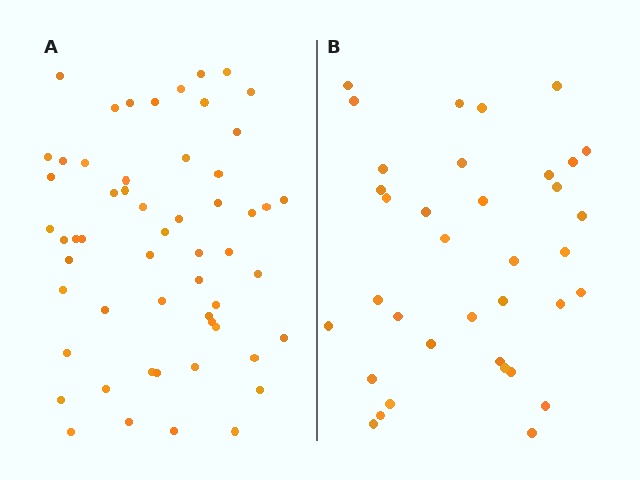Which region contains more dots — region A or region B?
Region A (the left region) has more dots.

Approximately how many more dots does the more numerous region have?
Region A has approximately 20 more dots than region B.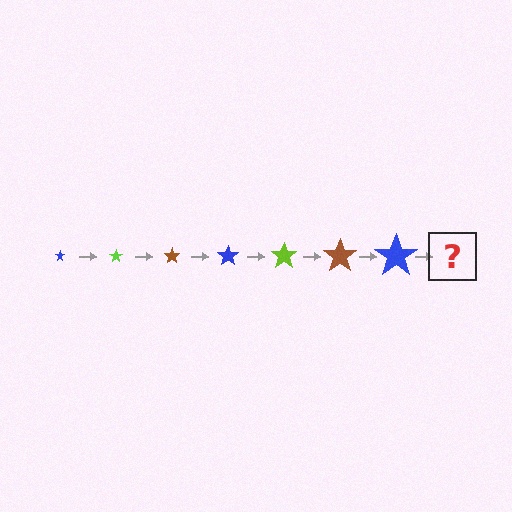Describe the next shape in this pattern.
It should be a lime star, larger than the previous one.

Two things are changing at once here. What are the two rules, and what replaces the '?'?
The two rules are that the star grows larger each step and the color cycles through blue, lime, and brown. The '?' should be a lime star, larger than the previous one.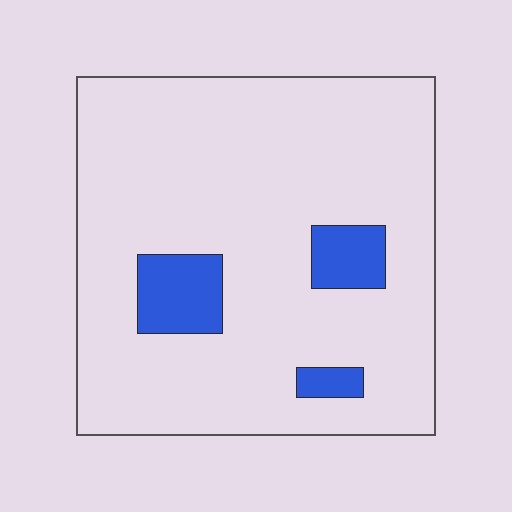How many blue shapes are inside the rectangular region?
3.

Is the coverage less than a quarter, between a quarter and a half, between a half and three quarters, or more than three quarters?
Less than a quarter.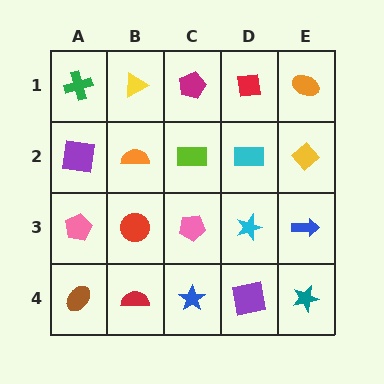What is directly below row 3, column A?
A brown ellipse.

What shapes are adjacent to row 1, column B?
An orange semicircle (row 2, column B), a green cross (row 1, column A), a magenta pentagon (row 1, column C).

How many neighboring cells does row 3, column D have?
4.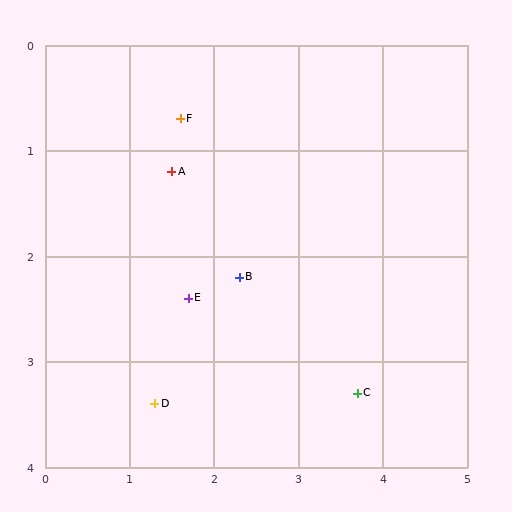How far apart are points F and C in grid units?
Points F and C are about 3.3 grid units apart.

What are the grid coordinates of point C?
Point C is at approximately (3.7, 3.3).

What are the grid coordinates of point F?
Point F is at approximately (1.6, 0.7).